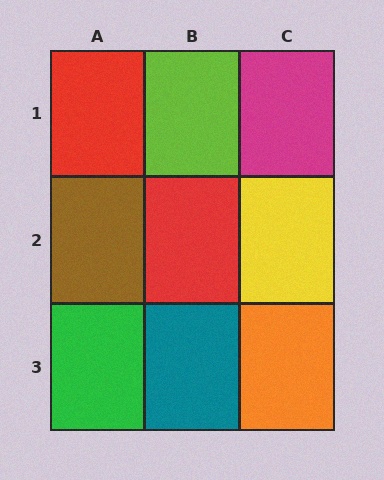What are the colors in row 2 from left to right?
Brown, red, yellow.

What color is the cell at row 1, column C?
Magenta.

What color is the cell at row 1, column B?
Lime.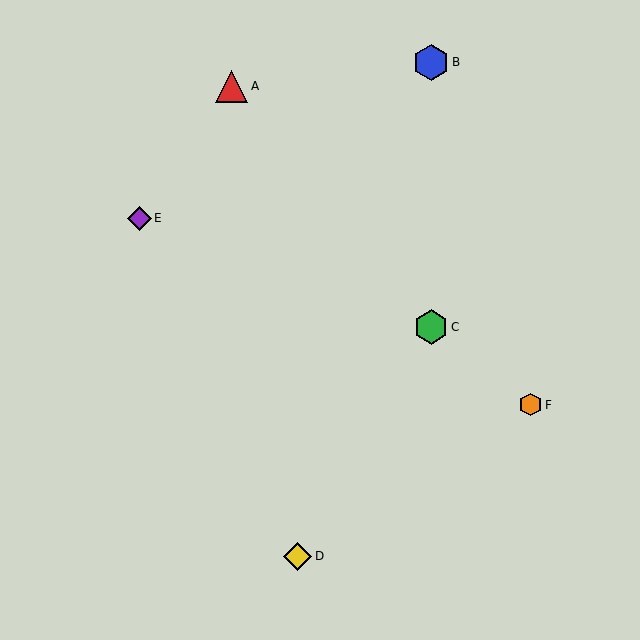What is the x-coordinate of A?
Object A is at x≈232.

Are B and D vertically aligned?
No, B is at x≈431 and D is at x≈298.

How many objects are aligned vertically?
2 objects (B, C) are aligned vertically.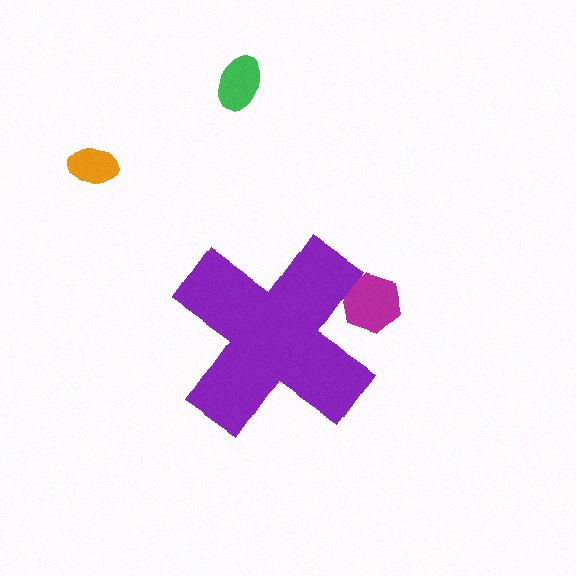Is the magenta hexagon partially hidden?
Yes, the magenta hexagon is partially hidden behind the purple cross.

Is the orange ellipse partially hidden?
No, the orange ellipse is fully visible.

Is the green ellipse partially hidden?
No, the green ellipse is fully visible.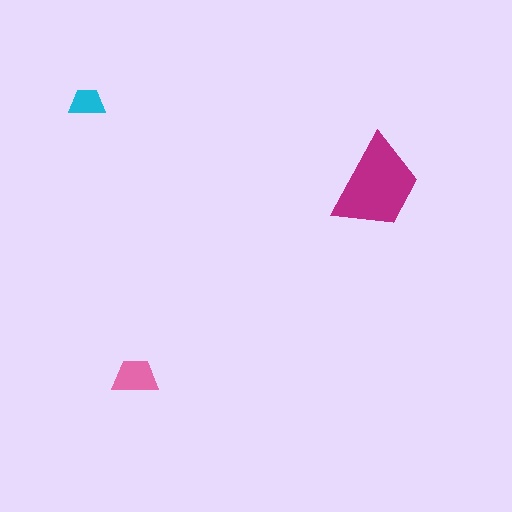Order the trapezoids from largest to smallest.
the magenta one, the pink one, the cyan one.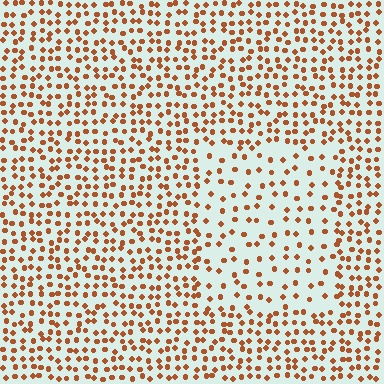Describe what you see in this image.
The image contains small brown elements arranged at two different densities. A rectangle-shaped region is visible where the elements are less densely packed than the surrounding area.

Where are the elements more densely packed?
The elements are more densely packed outside the rectangle boundary.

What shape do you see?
I see a rectangle.